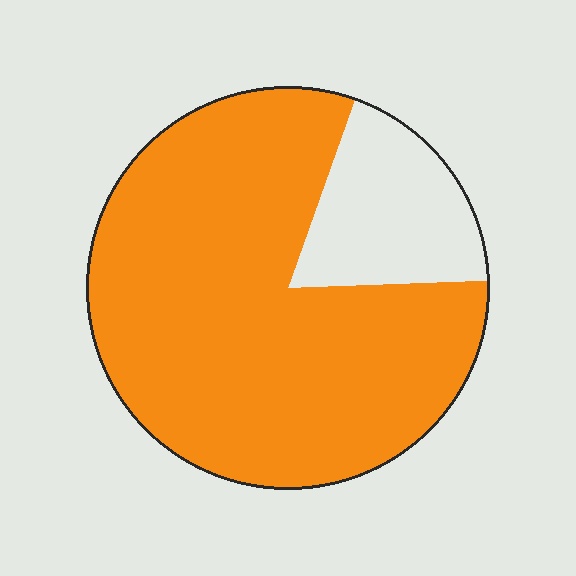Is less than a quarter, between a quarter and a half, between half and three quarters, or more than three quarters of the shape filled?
More than three quarters.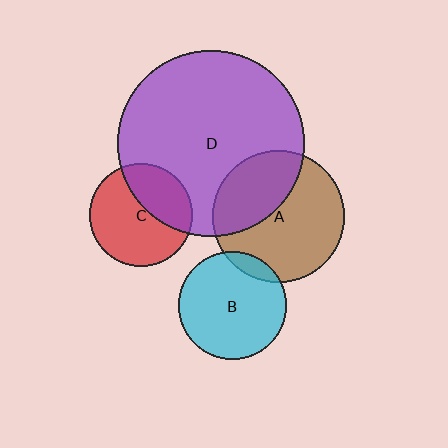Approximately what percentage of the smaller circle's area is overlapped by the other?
Approximately 35%.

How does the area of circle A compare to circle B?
Approximately 1.5 times.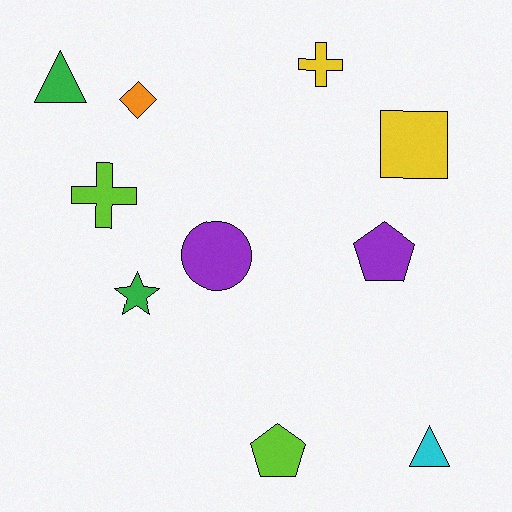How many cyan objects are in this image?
There is 1 cyan object.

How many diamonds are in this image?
There is 1 diamond.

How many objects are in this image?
There are 10 objects.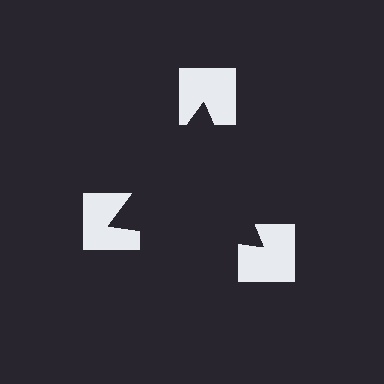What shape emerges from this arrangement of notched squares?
An illusory triangle — its edges are inferred from the aligned wedge cuts in the notched squares, not physically drawn.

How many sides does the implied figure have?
3 sides.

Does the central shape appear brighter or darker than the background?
It typically appears slightly darker than the background, even though no actual brightness change is drawn.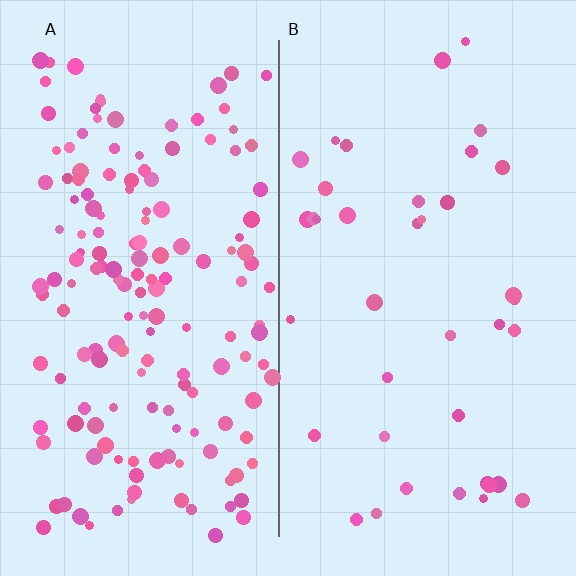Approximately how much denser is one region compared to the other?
Approximately 4.1× — region A over region B.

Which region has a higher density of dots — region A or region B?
A (the left).